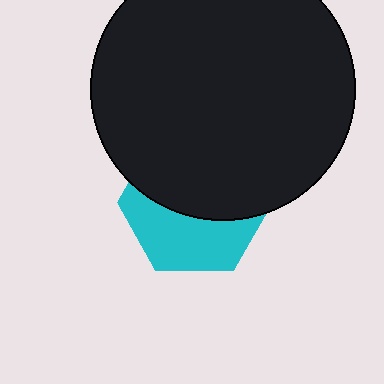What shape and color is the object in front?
The object in front is a black circle.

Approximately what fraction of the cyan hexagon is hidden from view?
Roughly 57% of the cyan hexagon is hidden behind the black circle.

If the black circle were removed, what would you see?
You would see the complete cyan hexagon.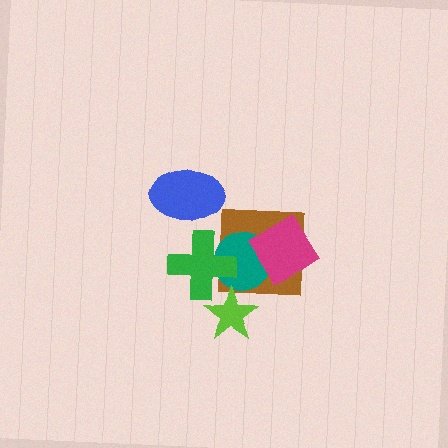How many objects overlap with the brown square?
3 objects overlap with the brown square.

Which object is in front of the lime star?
The green cross is in front of the lime star.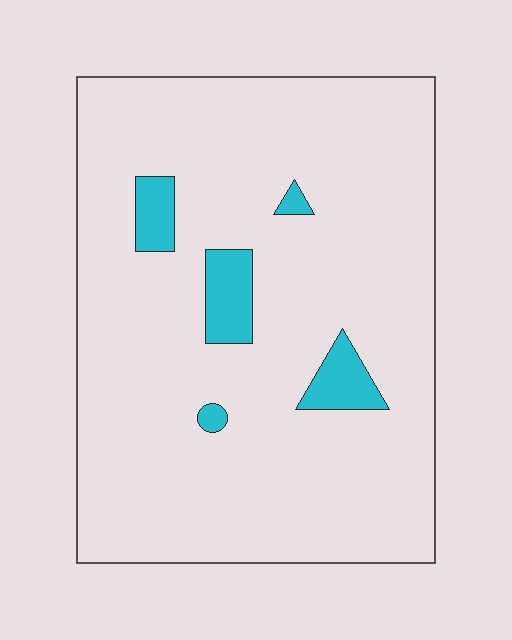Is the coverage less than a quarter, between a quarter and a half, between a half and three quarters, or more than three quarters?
Less than a quarter.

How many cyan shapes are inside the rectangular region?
5.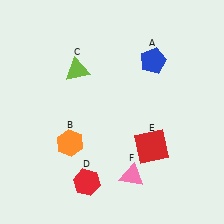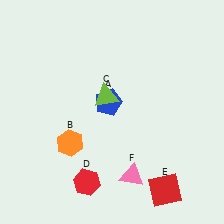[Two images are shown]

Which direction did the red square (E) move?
The red square (E) moved down.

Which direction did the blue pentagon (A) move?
The blue pentagon (A) moved left.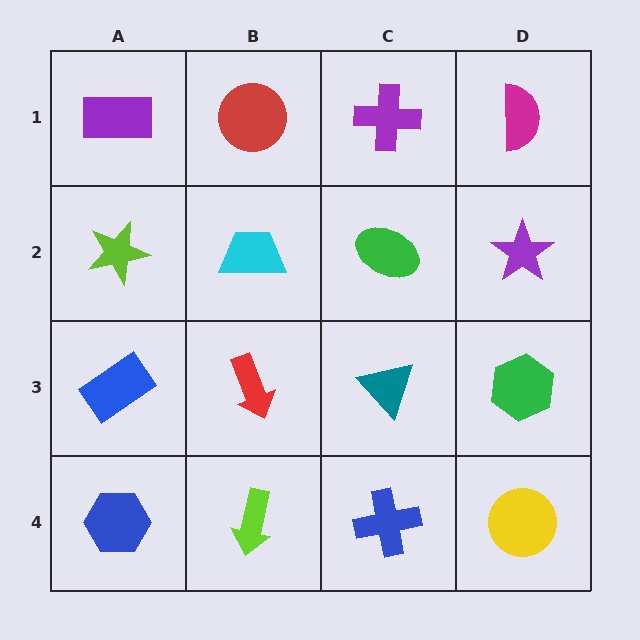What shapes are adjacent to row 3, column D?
A purple star (row 2, column D), a yellow circle (row 4, column D), a teal triangle (row 3, column C).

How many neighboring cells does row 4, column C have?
3.